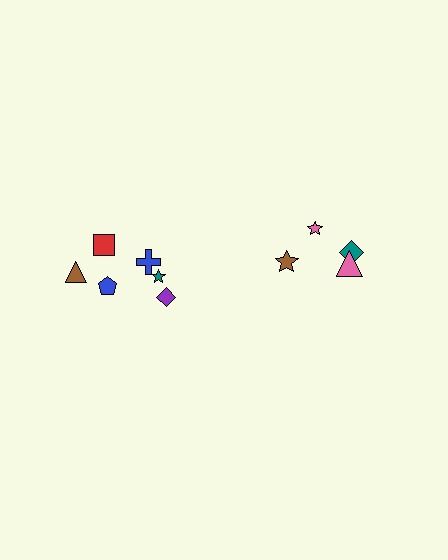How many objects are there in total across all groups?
There are 10 objects.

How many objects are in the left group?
There are 6 objects.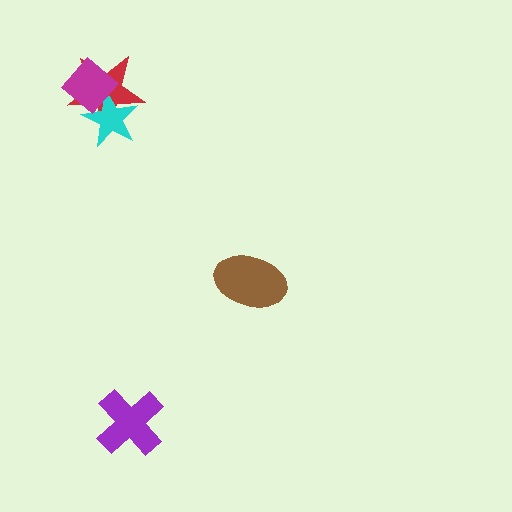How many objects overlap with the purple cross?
0 objects overlap with the purple cross.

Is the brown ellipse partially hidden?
No, no other shape covers it.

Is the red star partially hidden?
Yes, it is partially covered by another shape.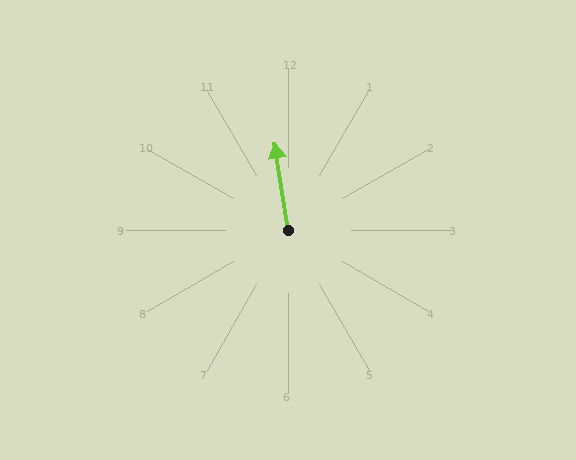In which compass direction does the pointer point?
North.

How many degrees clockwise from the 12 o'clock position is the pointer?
Approximately 352 degrees.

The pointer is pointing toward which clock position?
Roughly 12 o'clock.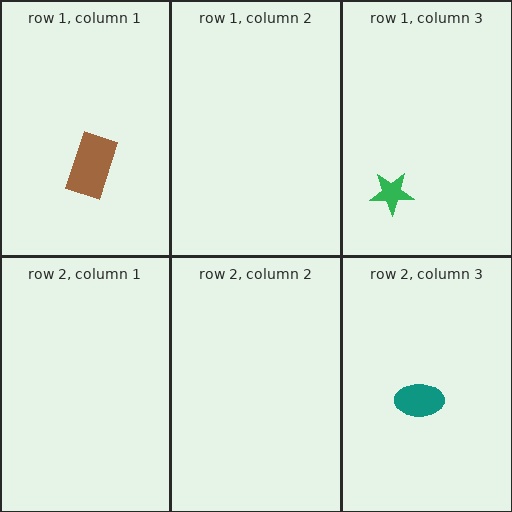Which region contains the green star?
The row 1, column 3 region.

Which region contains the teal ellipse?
The row 2, column 3 region.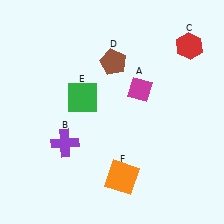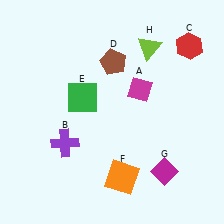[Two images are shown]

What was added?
A magenta diamond (G), a lime triangle (H) were added in Image 2.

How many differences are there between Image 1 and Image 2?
There are 2 differences between the two images.